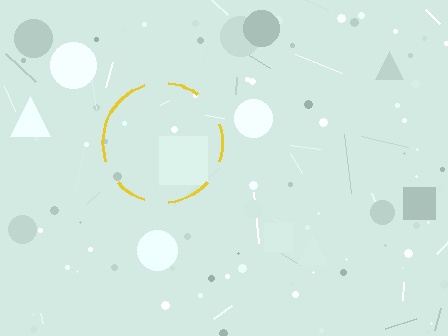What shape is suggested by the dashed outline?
The dashed outline suggests a circle.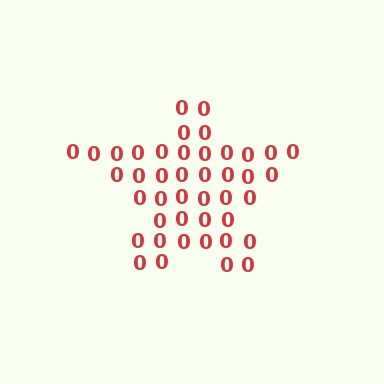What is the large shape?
The large shape is a star.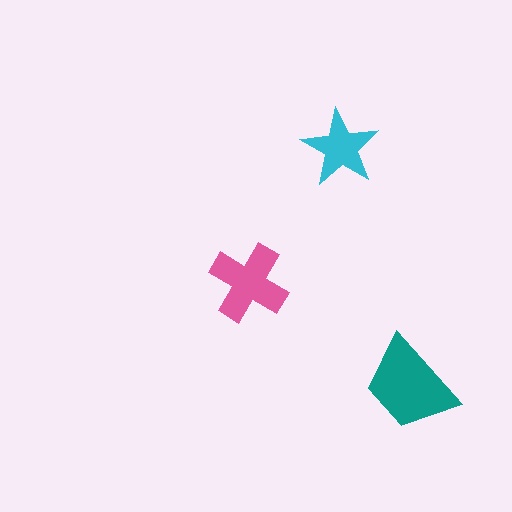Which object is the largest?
The teal trapezoid.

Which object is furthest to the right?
The teal trapezoid is rightmost.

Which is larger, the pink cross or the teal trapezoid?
The teal trapezoid.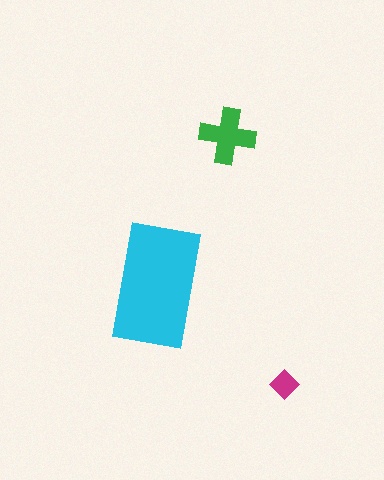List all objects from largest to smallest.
The cyan rectangle, the green cross, the magenta diamond.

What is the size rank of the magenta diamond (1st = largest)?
3rd.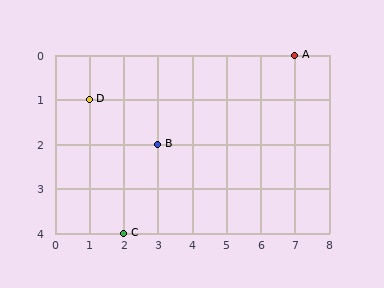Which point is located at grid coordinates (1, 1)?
Point D is at (1, 1).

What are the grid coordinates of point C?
Point C is at grid coordinates (2, 4).